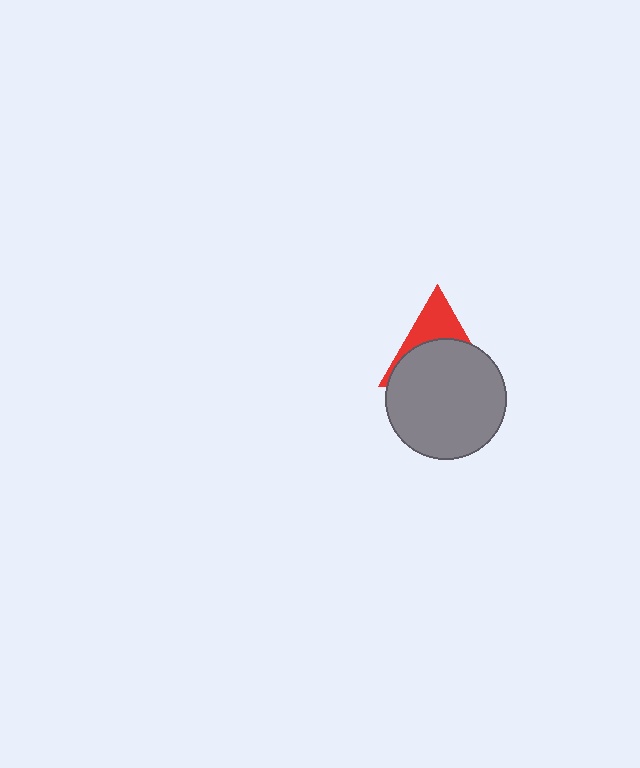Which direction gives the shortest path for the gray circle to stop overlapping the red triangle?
Moving down gives the shortest separation.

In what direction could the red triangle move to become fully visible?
The red triangle could move up. That would shift it out from behind the gray circle entirely.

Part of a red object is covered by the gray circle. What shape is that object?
It is a triangle.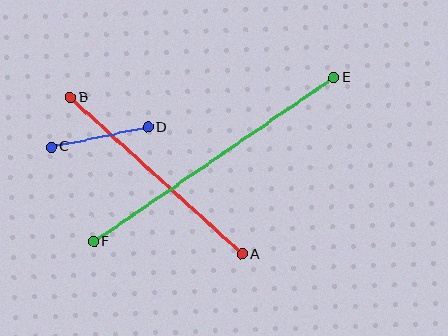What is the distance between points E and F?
The distance is approximately 291 pixels.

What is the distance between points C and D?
The distance is approximately 98 pixels.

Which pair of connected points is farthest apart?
Points E and F are farthest apart.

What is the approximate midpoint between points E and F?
The midpoint is at approximately (214, 159) pixels.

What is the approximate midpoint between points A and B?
The midpoint is at approximately (156, 176) pixels.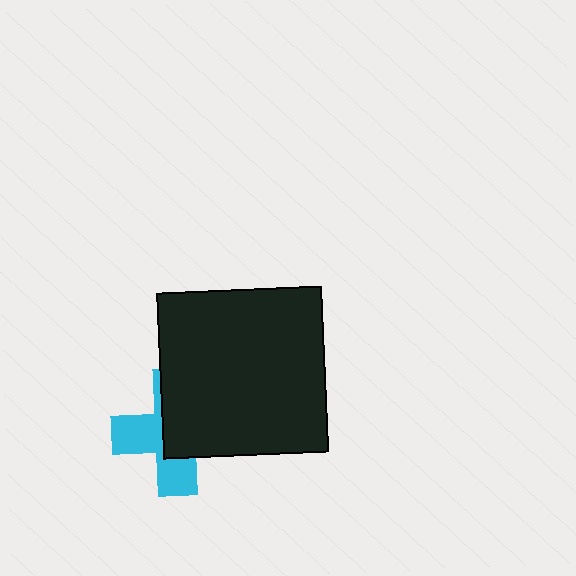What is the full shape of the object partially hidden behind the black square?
The partially hidden object is a cyan cross.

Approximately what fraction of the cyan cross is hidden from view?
Roughly 56% of the cyan cross is hidden behind the black square.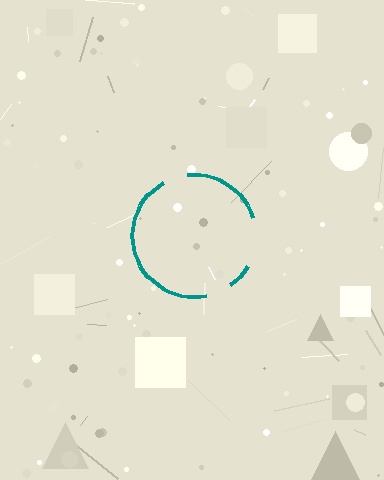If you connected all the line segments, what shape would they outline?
They would outline a circle.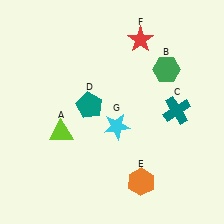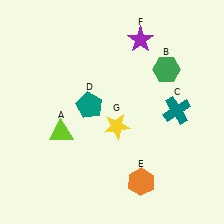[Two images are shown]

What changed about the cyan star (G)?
In Image 1, G is cyan. In Image 2, it changed to yellow.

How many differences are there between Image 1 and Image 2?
There are 2 differences between the two images.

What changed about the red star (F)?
In Image 1, F is red. In Image 2, it changed to purple.